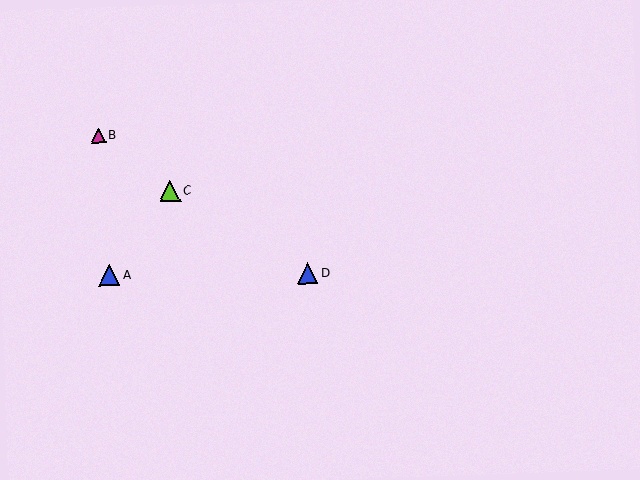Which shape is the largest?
The blue triangle (labeled A) is the largest.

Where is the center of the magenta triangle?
The center of the magenta triangle is at (98, 135).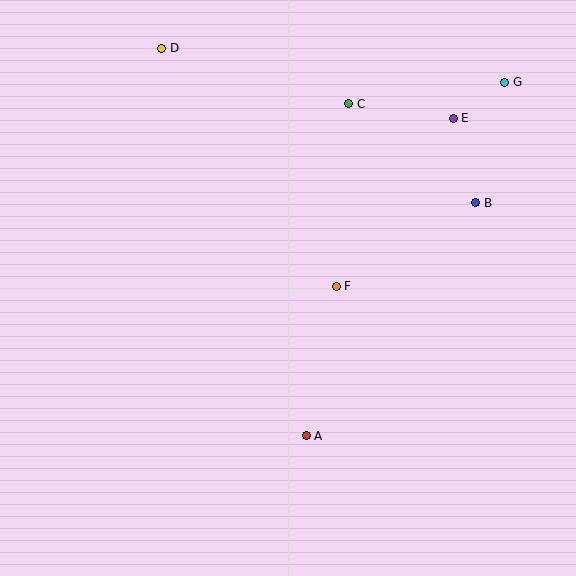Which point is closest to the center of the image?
Point F at (336, 286) is closest to the center.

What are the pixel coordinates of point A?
Point A is at (306, 436).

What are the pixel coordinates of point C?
Point C is at (349, 104).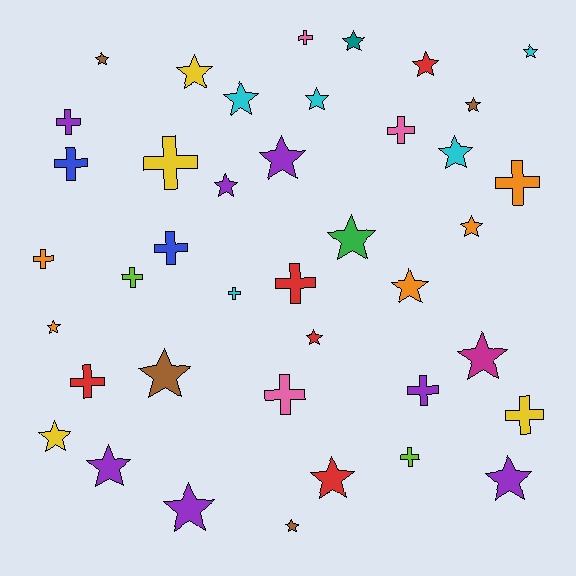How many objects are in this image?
There are 40 objects.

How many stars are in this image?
There are 24 stars.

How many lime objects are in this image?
There are 2 lime objects.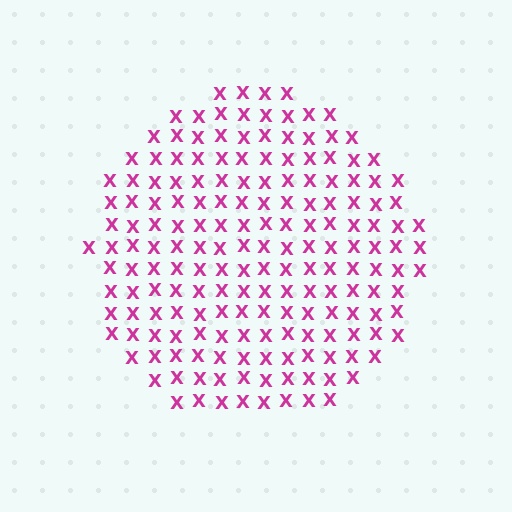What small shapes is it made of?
It is made of small letter X's.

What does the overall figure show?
The overall figure shows a circle.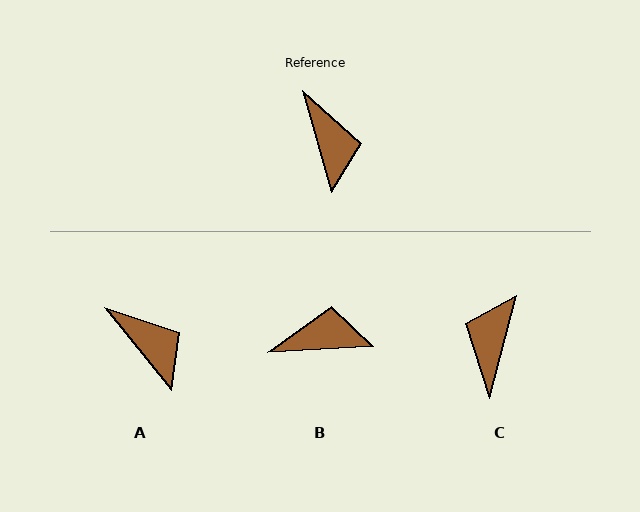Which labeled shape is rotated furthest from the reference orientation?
C, about 150 degrees away.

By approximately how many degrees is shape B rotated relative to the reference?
Approximately 78 degrees counter-clockwise.